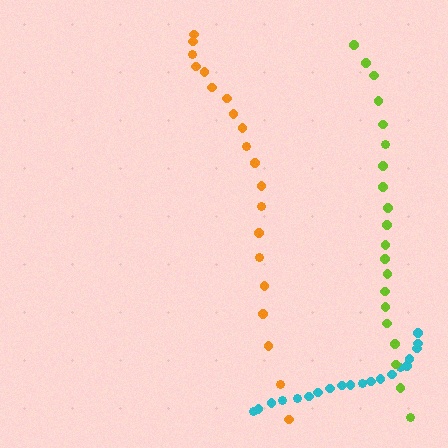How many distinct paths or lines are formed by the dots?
There are 3 distinct paths.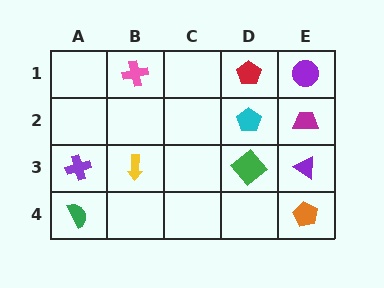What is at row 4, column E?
An orange pentagon.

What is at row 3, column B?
A yellow arrow.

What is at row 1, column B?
A pink cross.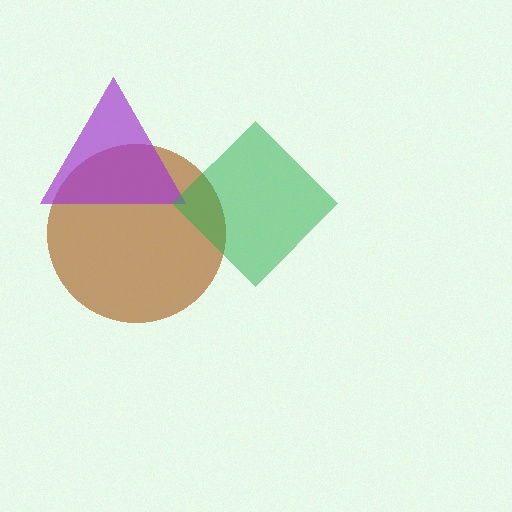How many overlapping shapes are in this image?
There are 3 overlapping shapes in the image.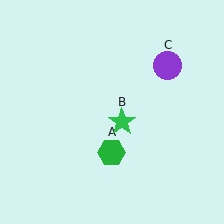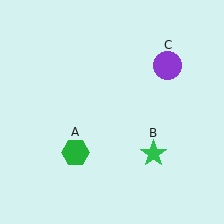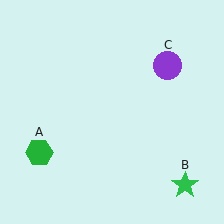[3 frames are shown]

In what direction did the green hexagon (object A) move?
The green hexagon (object A) moved left.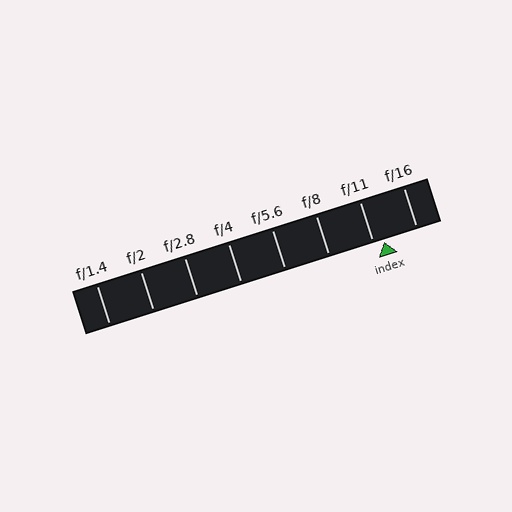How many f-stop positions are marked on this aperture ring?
There are 8 f-stop positions marked.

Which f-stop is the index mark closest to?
The index mark is closest to f/11.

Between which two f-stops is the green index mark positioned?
The index mark is between f/11 and f/16.